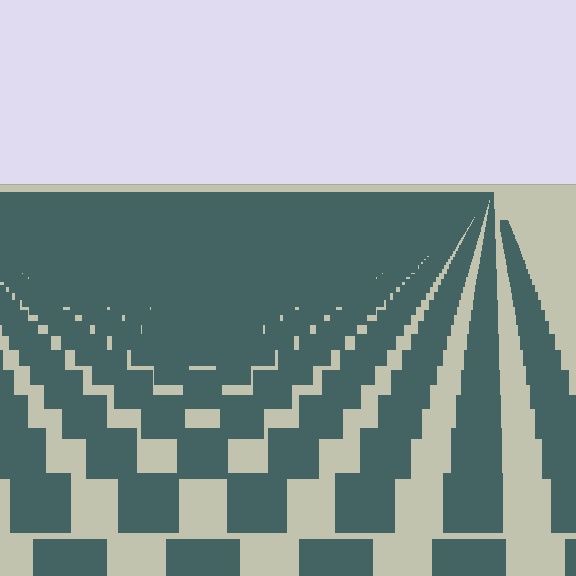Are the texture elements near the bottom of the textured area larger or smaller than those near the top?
Larger. Near the bottom, elements are closer to the viewer and appear at a bigger on-screen size.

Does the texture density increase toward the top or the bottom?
Density increases toward the top.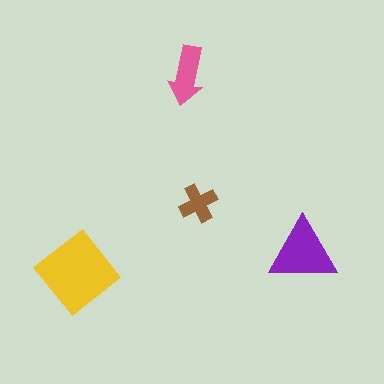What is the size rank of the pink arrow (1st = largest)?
3rd.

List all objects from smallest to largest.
The brown cross, the pink arrow, the purple triangle, the yellow diamond.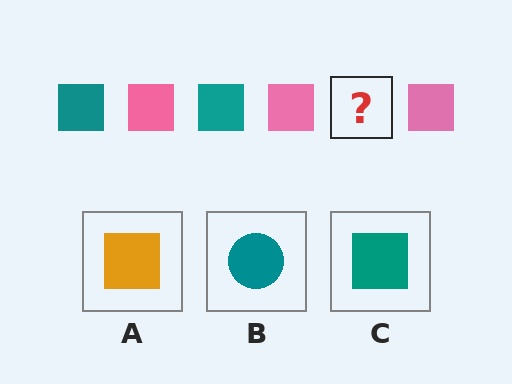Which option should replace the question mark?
Option C.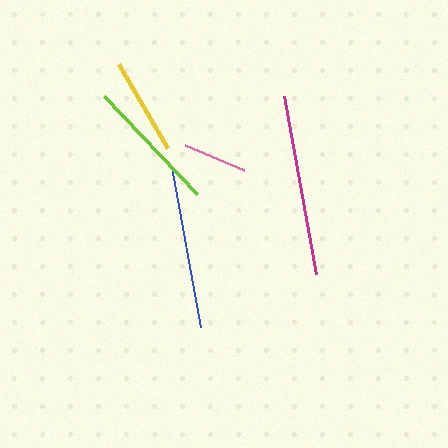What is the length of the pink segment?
The pink segment is approximately 64 pixels long.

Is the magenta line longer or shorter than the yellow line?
The magenta line is longer than the yellow line.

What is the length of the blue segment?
The blue segment is approximately 162 pixels long.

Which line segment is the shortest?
The pink line is the shortest at approximately 64 pixels.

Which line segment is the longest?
The magenta line is the longest at approximately 181 pixels.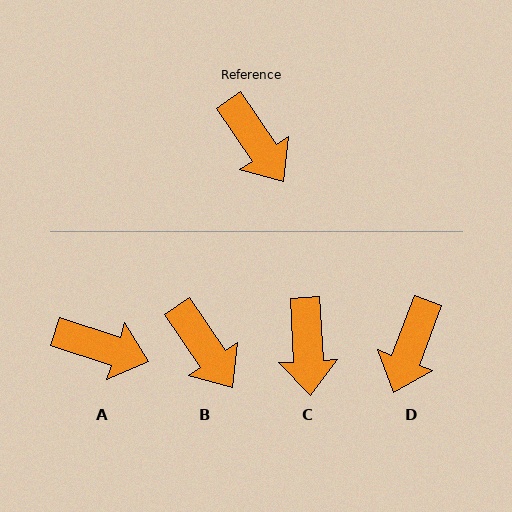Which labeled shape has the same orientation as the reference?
B.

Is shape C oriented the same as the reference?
No, it is off by about 31 degrees.